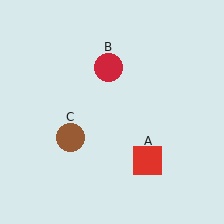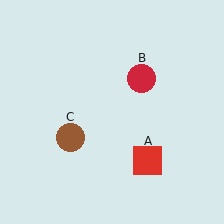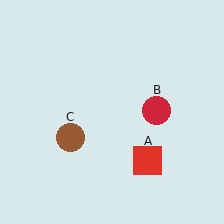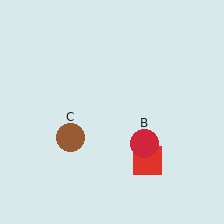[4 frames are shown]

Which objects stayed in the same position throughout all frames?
Red square (object A) and brown circle (object C) remained stationary.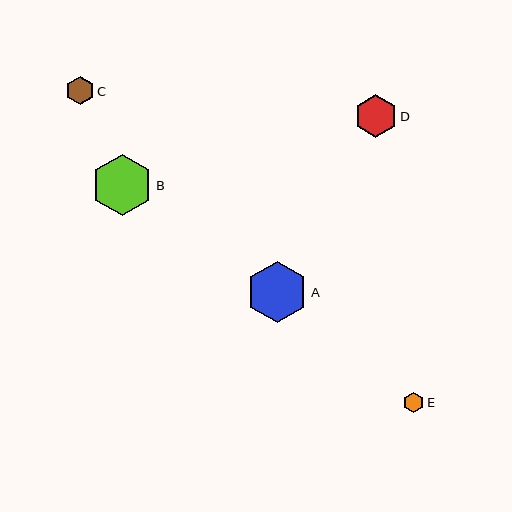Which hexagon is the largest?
Hexagon B is the largest with a size of approximately 61 pixels.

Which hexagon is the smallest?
Hexagon E is the smallest with a size of approximately 20 pixels.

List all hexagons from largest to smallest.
From largest to smallest: B, A, D, C, E.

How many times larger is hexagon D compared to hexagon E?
Hexagon D is approximately 2.1 times the size of hexagon E.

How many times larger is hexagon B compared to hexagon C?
Hexagon B is approximately 2.1 times the size of hexagon C.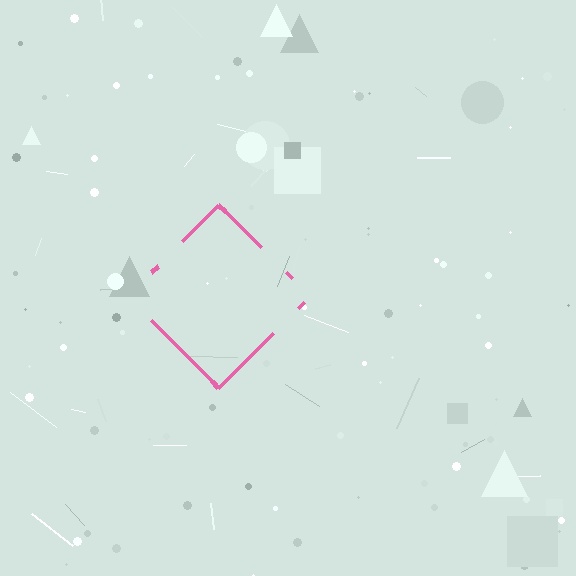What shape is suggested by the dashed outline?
The dashed outline suggests a diamond.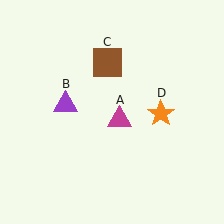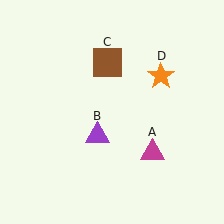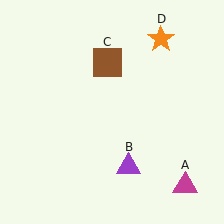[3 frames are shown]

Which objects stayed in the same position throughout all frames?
Brown square (object C) remained stationary.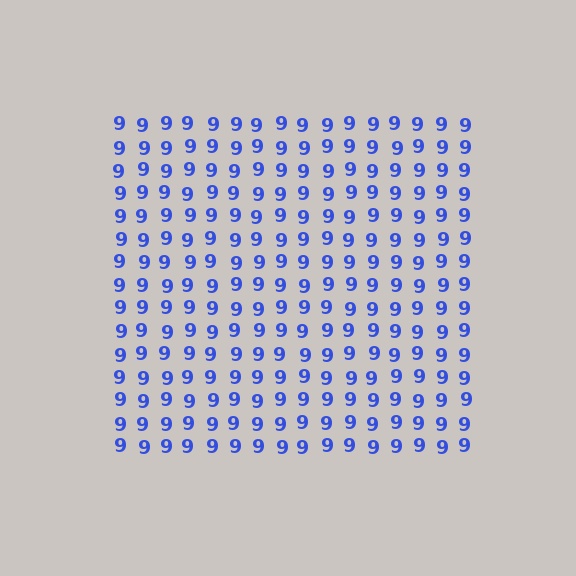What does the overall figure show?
The overall figure shows a square.